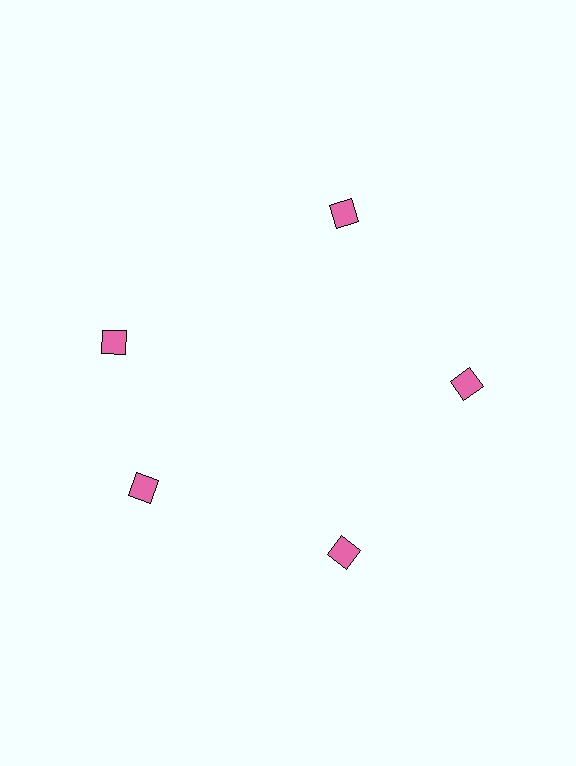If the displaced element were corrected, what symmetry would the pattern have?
It would have 5-fold rotational symmetry — the pattern would map onto itself every 72 degrees.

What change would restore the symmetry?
The symmetry would be restored by rotating it back into even spacing with its neighbors so that all 5 diamonds sit at equal angles and equal distance from the center.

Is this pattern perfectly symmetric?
No. The 5 pink diamonds are arranged in a ring, but one element near the 10 o'clock position is rotated out of alignment along the ring, breaking the 5-fold rotational symmetry.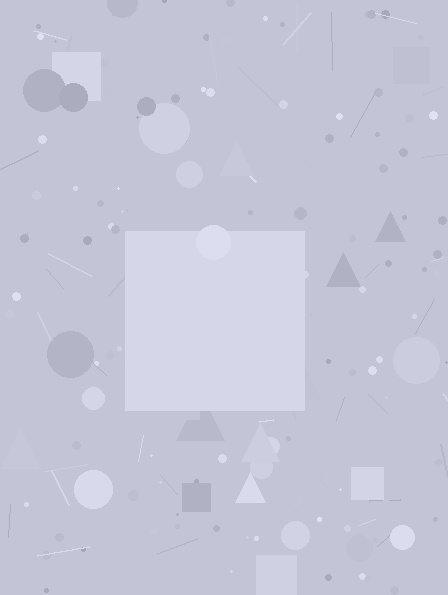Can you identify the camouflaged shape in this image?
The camouflaged shape is a square.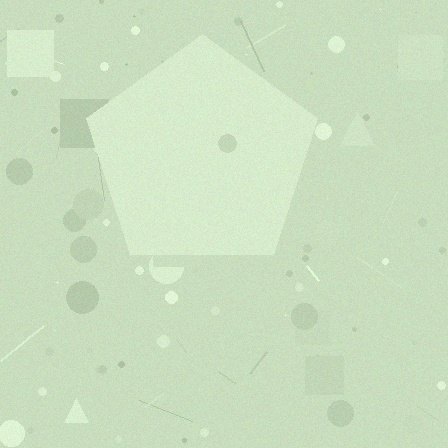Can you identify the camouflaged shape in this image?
The camouflaged shape is a pentagon.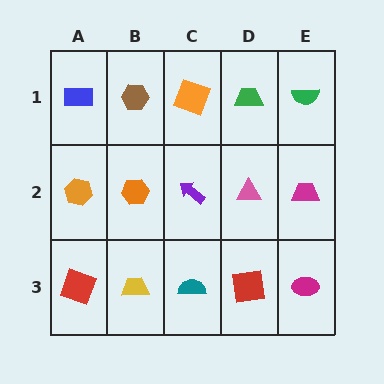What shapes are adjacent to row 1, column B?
An orange hexagon (row 2, column B), a blue rectangle (row 1, column A), an orange square (row 1, column C).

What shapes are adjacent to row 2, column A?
A blue rectangle (row 1, column A), a red square (row 3, column A), an orange hexagon (row 2, column B).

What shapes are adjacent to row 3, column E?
A magenta trapezoid (row 2, column E), a red square (row 3, column D).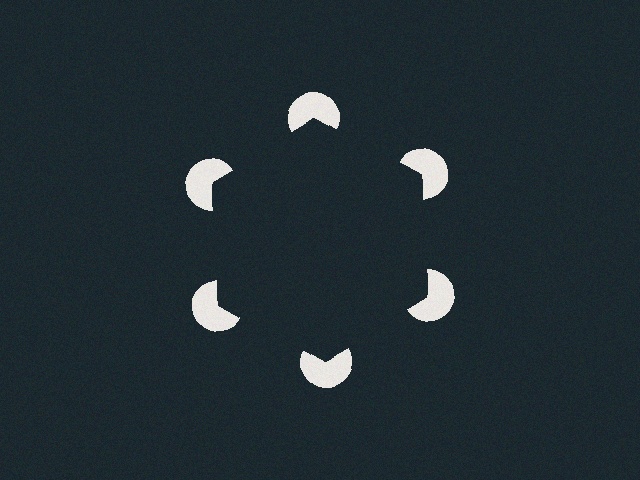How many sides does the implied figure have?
6 sides.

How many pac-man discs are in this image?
There are 6 — one at each vertex of the illusory hexagon.